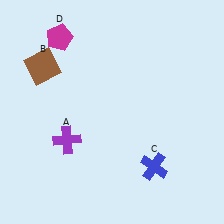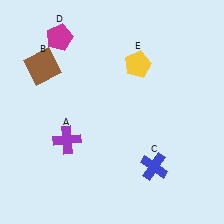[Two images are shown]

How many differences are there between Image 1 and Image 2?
There is 1 difference between the two images.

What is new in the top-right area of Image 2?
A yellow pentagon (E) was added in the top-right area of Image 2.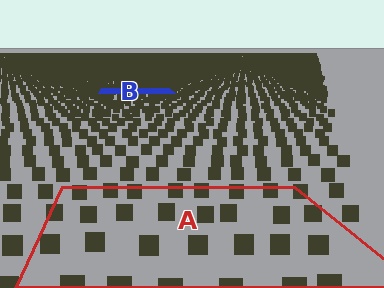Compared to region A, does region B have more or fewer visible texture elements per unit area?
Region B has more texture elements per unit area — they are packed more densely because it is farther away.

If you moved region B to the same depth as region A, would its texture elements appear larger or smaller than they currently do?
They would appear larger. At a closer depth, the same texture elements are projected at a bigger on-screen size.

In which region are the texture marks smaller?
The texture marks are smaller in region B, because it is farther away.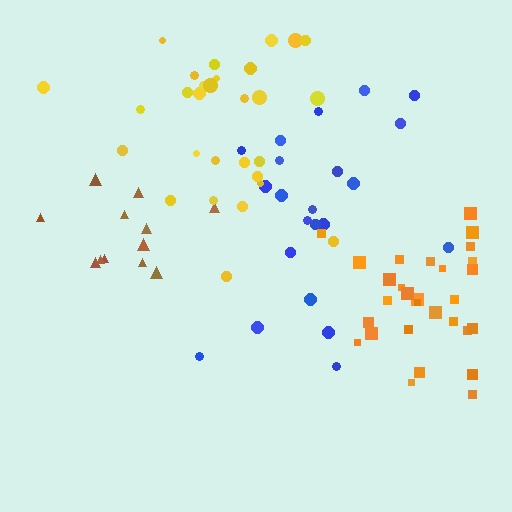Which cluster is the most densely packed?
Orange.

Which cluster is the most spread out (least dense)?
Blue.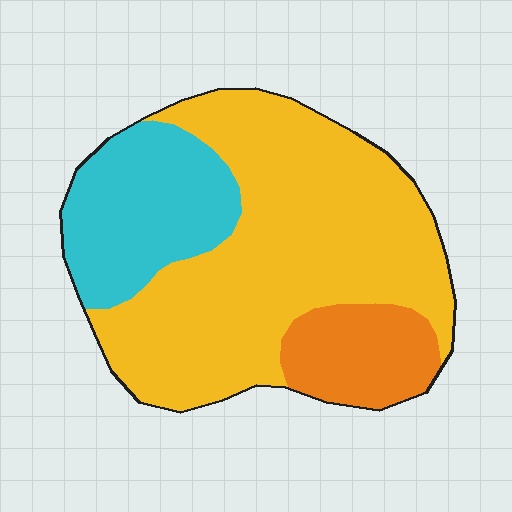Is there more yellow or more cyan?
Yellow.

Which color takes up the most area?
Yellow, at roughly 65%.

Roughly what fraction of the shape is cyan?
Cyan covers about 25% of the shape.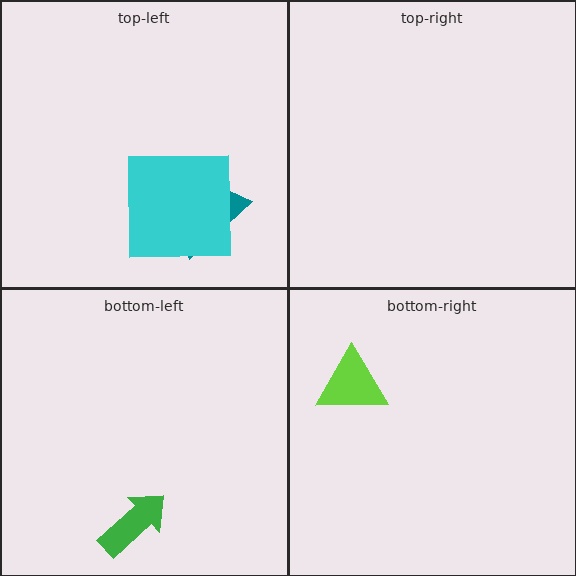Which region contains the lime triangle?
The bottom-right region.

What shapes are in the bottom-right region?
The lime triangle.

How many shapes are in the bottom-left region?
1.